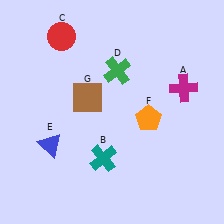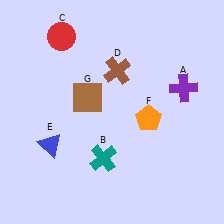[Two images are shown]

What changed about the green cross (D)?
In Image 1, D is green. In Image 2, it changed to brown.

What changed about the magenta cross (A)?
In Image 1, A is magenta. In Image 2, it changed to purple.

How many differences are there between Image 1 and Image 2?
There are 2 differences between the two images.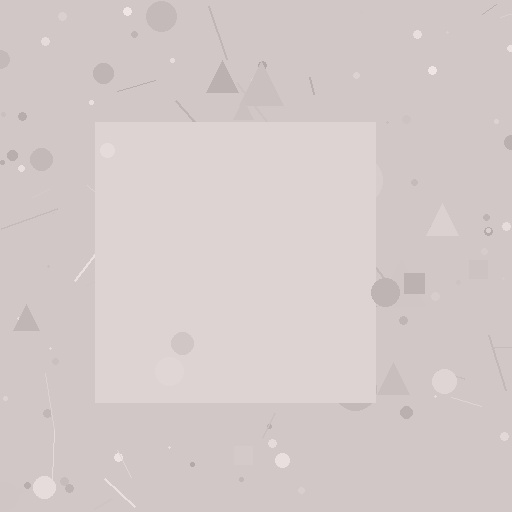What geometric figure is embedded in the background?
A square is embedded in the background.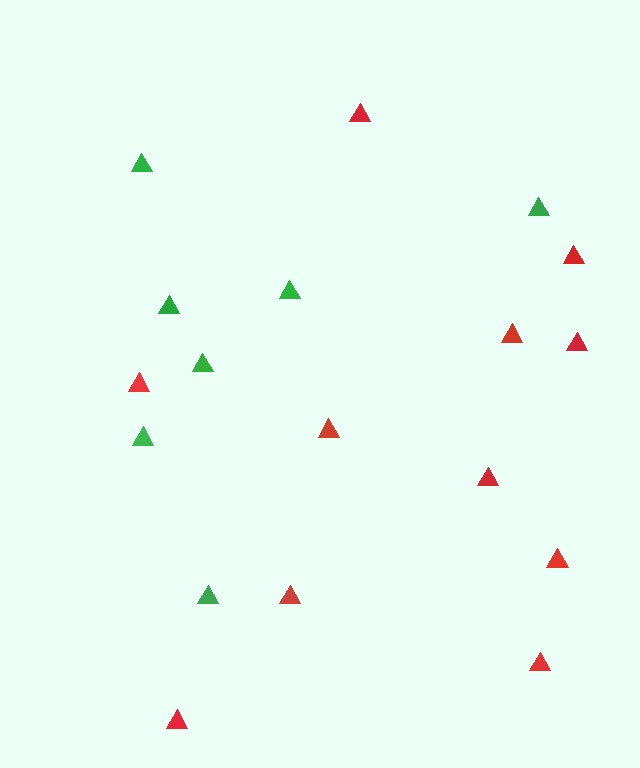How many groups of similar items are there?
There are 2 groups: one group of red triangles (11) and one group of green triangles (7).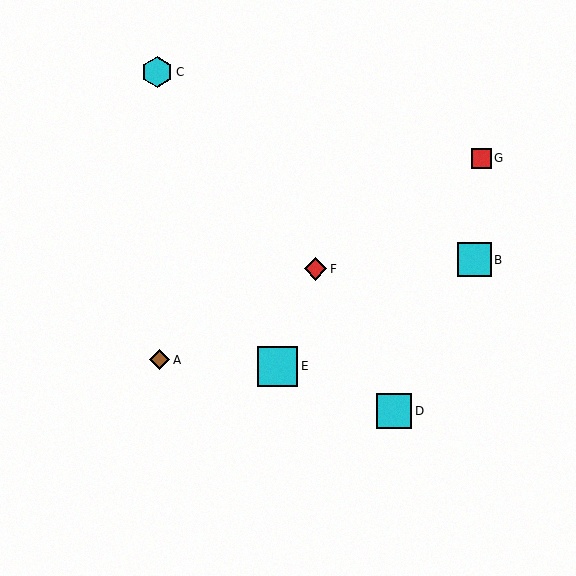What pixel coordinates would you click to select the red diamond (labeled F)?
Click at (315, 269) to select the red diamond F.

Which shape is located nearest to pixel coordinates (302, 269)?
The red diamond (labeled F) at (315, 269) is nearest to that location.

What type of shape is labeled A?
Shape A is a brown diamond.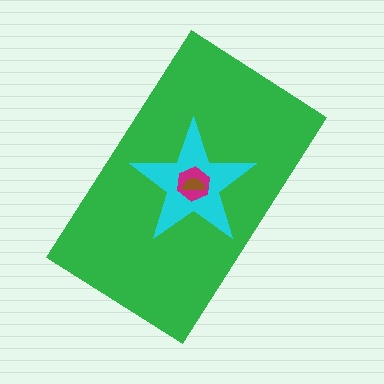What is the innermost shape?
The brown semicircle.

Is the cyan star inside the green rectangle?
Yes.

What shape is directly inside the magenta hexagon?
The brown semicircle.